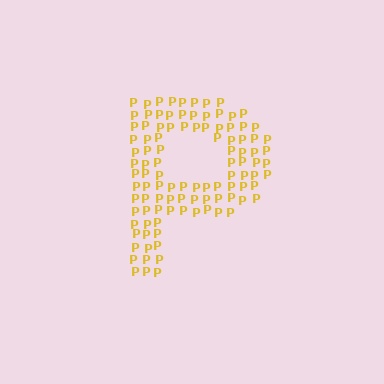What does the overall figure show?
The overall figure shows the letter P.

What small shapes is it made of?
It is made of small letter P's.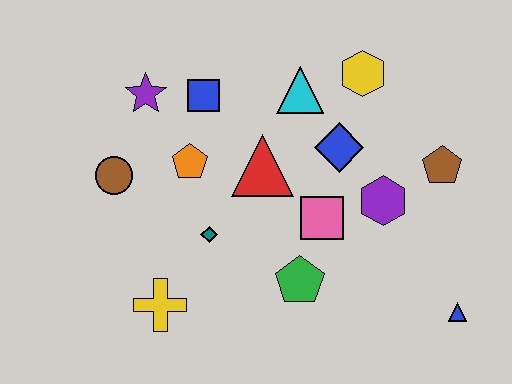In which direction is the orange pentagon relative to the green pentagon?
The orange pentagon is above the green pentagon.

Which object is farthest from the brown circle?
The blue triangle is farthest from the brown circle.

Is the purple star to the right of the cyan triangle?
No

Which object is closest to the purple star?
The blue square is closest to the purple star.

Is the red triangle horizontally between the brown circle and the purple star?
No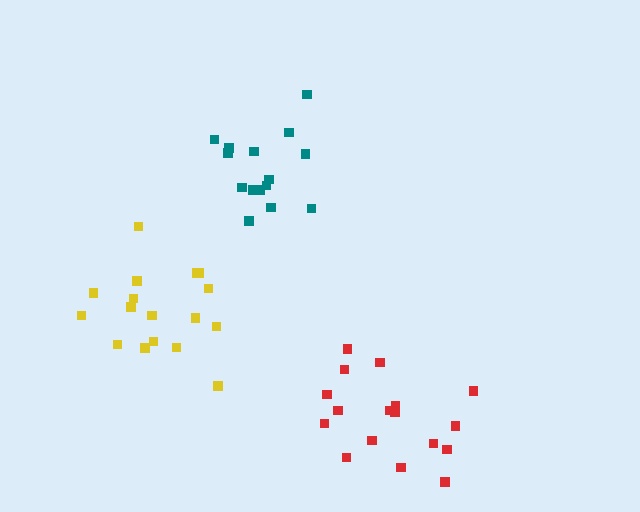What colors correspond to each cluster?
The clusters are colored: red, yellow, teal.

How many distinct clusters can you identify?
There are 3 distinct clusters.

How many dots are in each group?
Group 1: 17 dots, Group 2: 17 dots, Group 3: 15 dots (49 total).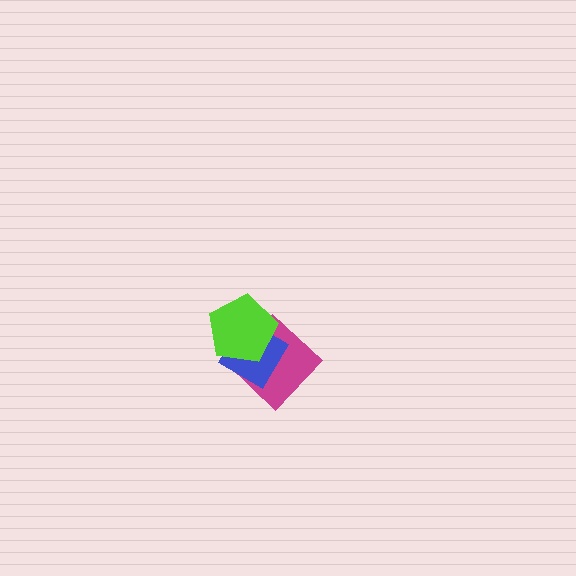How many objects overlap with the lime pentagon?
2 objects overlap with the lime pentagon.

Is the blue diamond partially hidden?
Yes, it is partially covered by another shape.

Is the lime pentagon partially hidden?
No, no other shape covers it.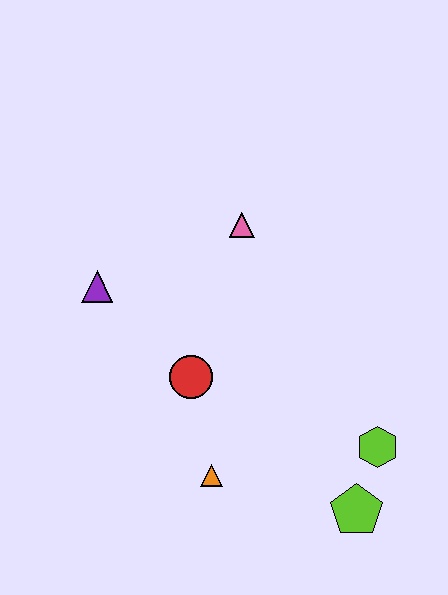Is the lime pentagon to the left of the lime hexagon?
Yes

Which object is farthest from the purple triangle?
The lime pentagon is farthest from the purple triangle.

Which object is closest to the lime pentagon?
The lime hexagon is closest to the lime pentagon.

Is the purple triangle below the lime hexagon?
No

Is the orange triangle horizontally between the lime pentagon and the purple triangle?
Yes